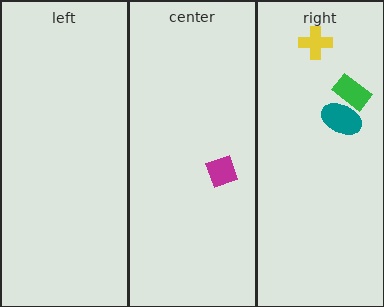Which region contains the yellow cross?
The right region.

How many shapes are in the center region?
1.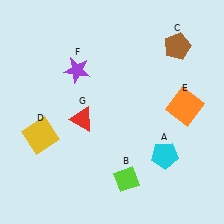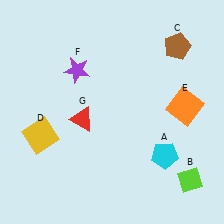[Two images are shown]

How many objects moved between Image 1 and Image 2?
1 object moved between the two images.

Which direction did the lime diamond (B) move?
The lime diamond (B) moved right.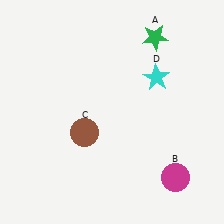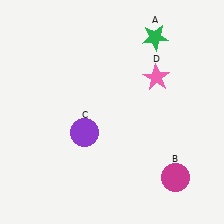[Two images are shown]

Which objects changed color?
C changed from brown to purple. D changed from cyan to pink.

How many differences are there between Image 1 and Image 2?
There are 2 differences between the two images.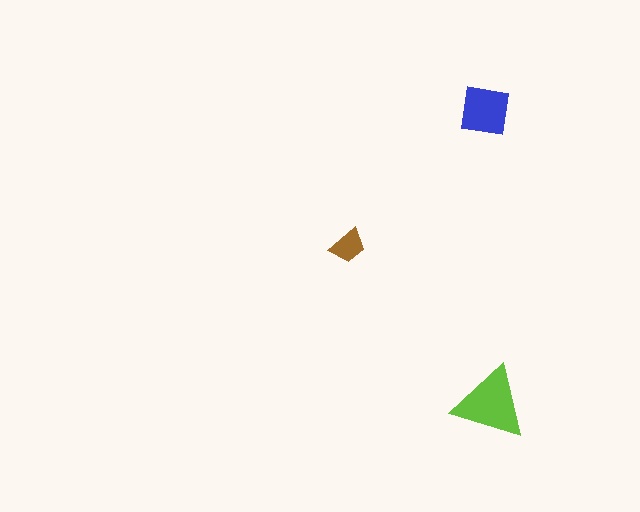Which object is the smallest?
The brown trapezoid.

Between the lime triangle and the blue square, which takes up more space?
The lime triangle.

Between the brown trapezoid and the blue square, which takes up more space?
The blue square.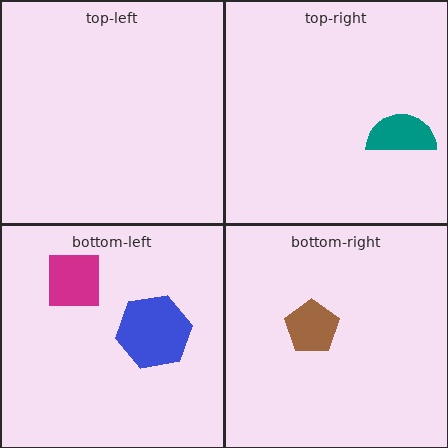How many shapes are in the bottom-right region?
1.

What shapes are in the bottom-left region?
The blue hexagon, the magenta square.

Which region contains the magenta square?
The bottom-left region.